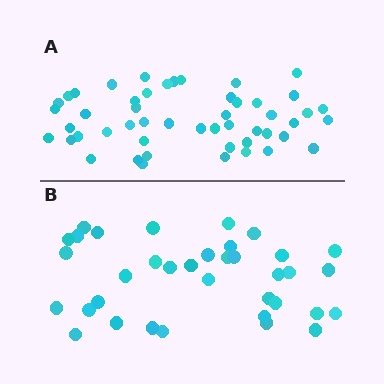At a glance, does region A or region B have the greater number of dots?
Region A (the top region) has more dots.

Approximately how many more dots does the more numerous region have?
Region A has approximately 15 more dots than region B.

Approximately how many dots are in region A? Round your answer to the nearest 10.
About 50 dots.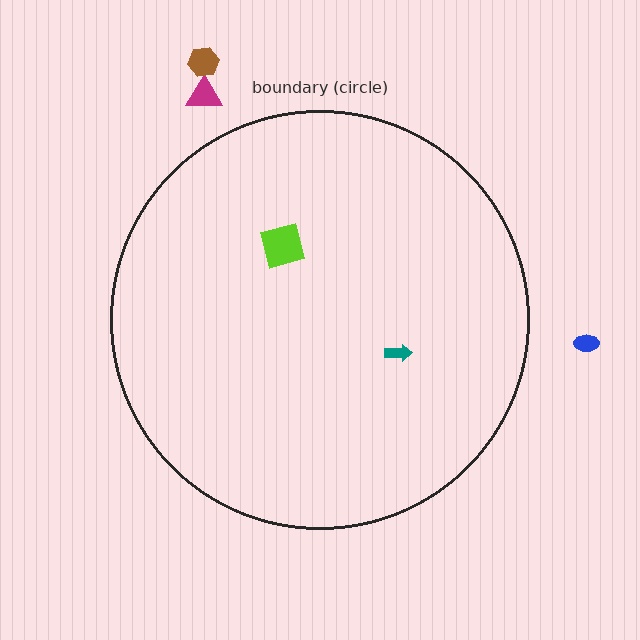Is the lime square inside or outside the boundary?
Inside.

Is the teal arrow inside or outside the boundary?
Inside.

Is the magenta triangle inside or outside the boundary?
Outside.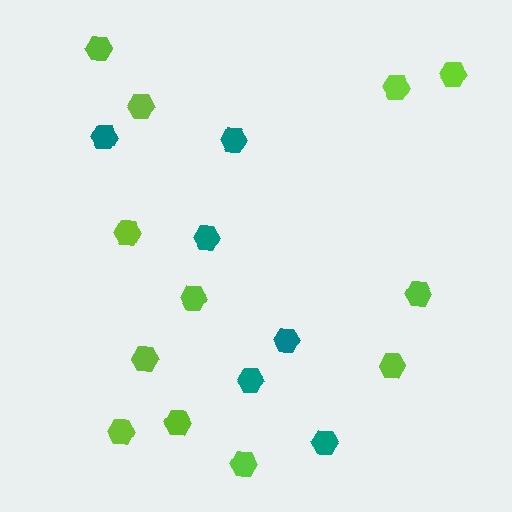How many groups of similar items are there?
There are 2 groups: one group of teal hexagons (6) and one group of lime hexagons (12).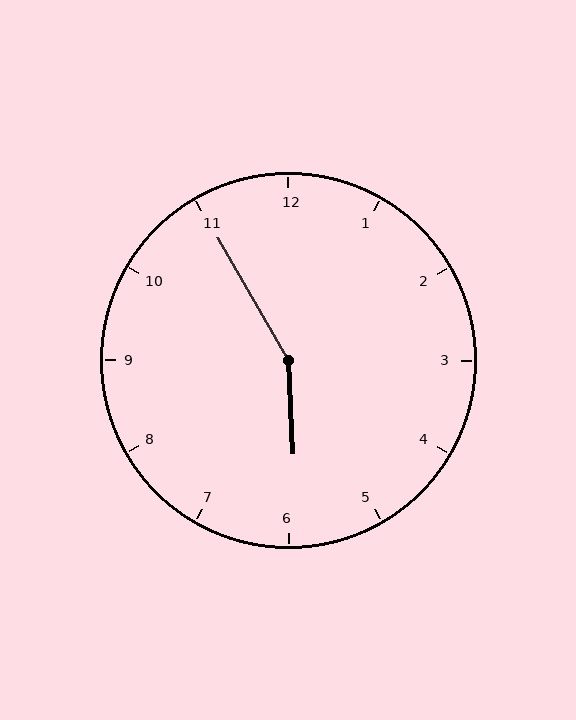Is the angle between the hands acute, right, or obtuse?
It is obtuse.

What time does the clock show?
5:55.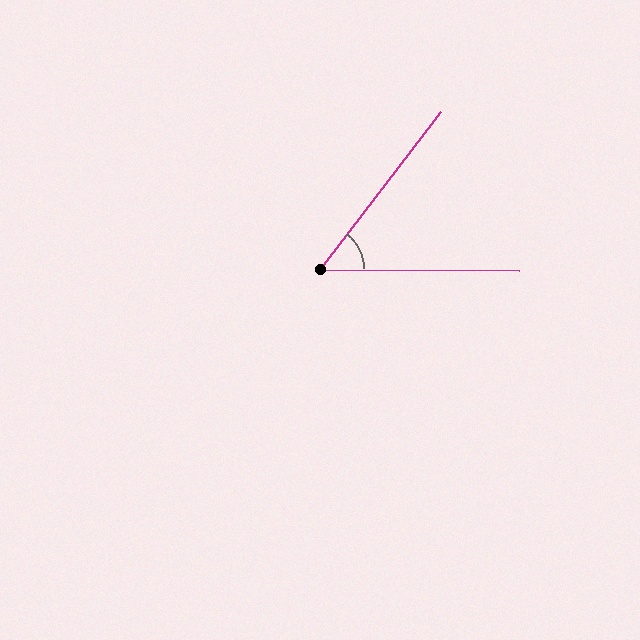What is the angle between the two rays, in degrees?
Approximately 53 degrees.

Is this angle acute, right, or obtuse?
It is acute.